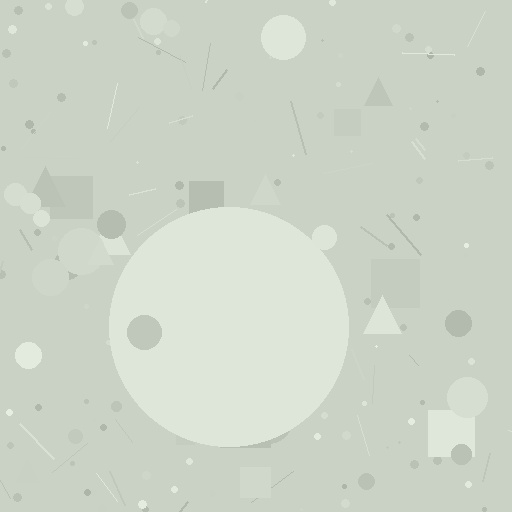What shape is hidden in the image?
A circle is hidden in the image.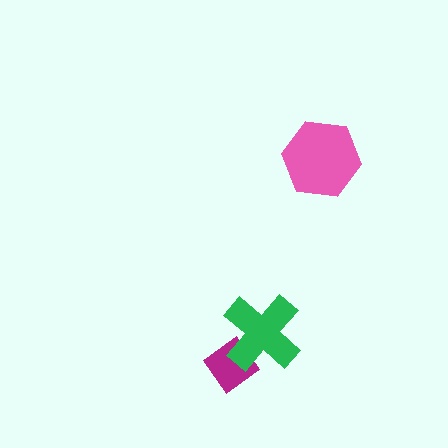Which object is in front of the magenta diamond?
The green cross is in front of the magenta diamond.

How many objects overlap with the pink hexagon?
0 objects overlap with the pink hexagon.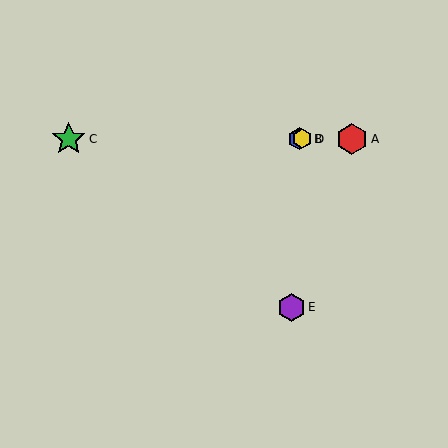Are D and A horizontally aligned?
Yes, both are at y≈139.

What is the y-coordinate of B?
Object B is at y≈139.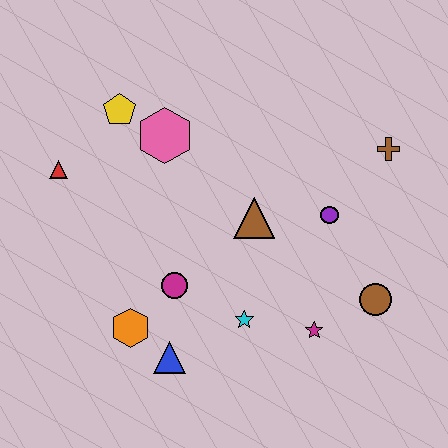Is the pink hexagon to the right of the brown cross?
No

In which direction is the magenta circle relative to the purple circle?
The magenta circle is to the left of the purple circle.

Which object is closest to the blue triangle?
The orange hexagon is closest to the blue triangle.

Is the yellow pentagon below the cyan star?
No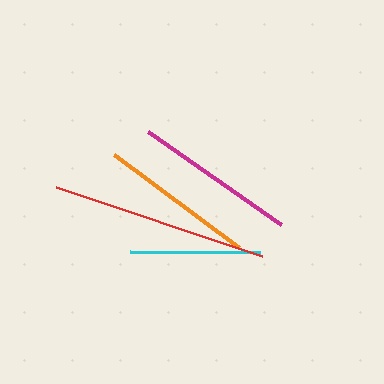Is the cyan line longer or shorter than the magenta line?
The magenta line is longer than the cyan line.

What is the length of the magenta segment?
The magenta segment is approximately 162 pixels long.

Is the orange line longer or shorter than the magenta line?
The magenta line is longer than the orange line.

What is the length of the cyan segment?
The cyan segment is approximately 130 pixels long.